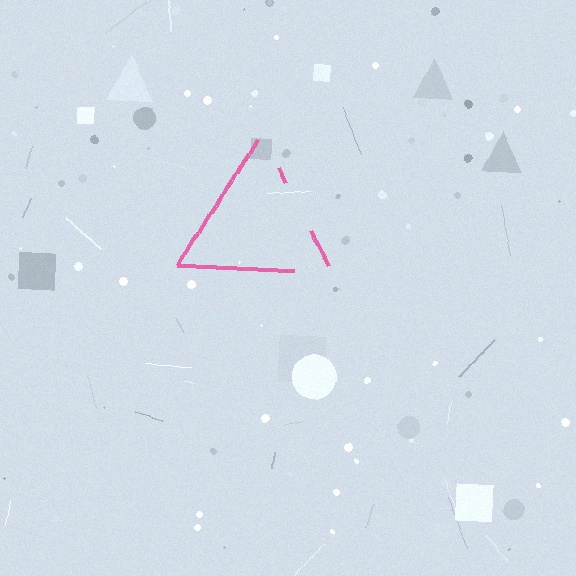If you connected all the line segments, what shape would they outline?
They would outline a triangle.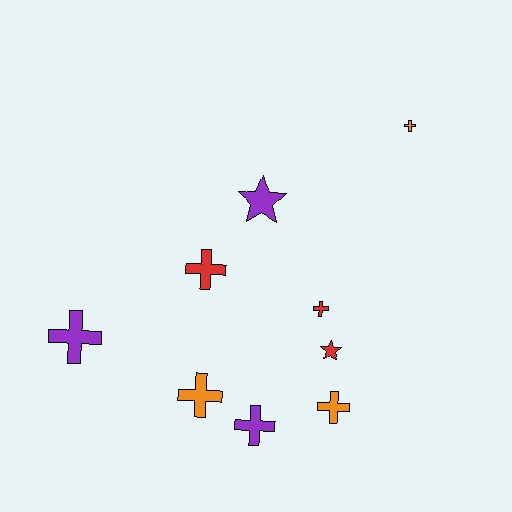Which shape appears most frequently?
Cross, with 7 objects.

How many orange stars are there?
There are no orange stars.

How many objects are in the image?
There are 9 objects.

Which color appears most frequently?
Orange, with 3 objects.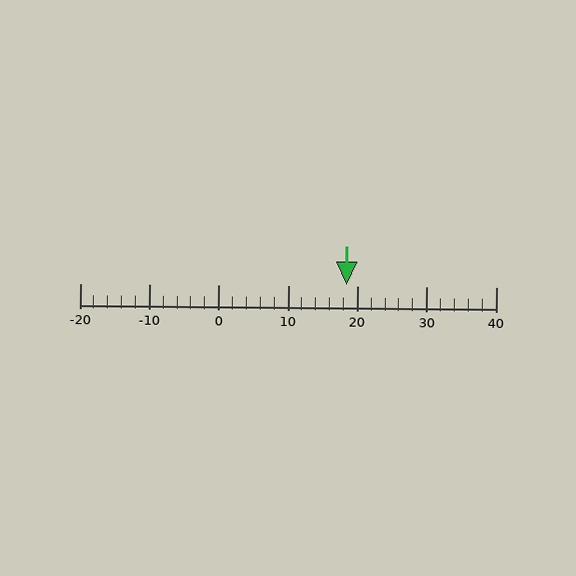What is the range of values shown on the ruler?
The ruler shows values from -20 to 40.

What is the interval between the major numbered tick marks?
The major tick marks are spaced 10 units apart.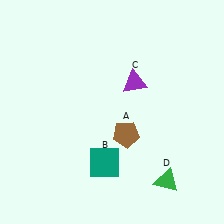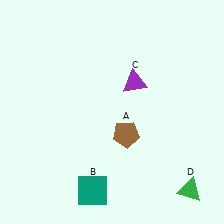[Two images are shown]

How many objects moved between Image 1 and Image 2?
2 objects moved between the two images.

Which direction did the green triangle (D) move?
The green triangle (D) moved right.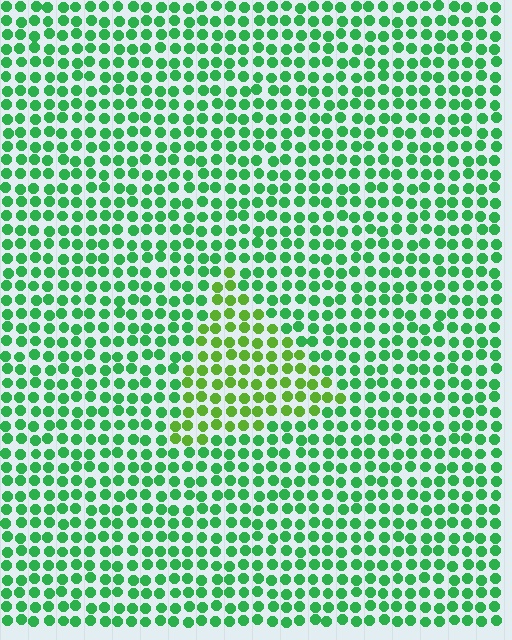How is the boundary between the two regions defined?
The boundary is defined purely by a slight shift in hue (about 35 degrees). Spacing, size, and orientation are identical on both sides.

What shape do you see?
I see a triangle.